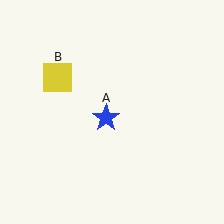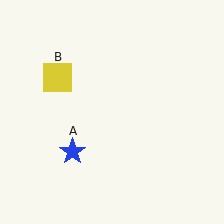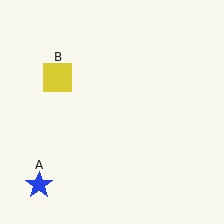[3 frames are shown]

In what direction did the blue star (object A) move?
The blue star (object A) moved down and to the left.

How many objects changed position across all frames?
1 object changed position: blue star (object A).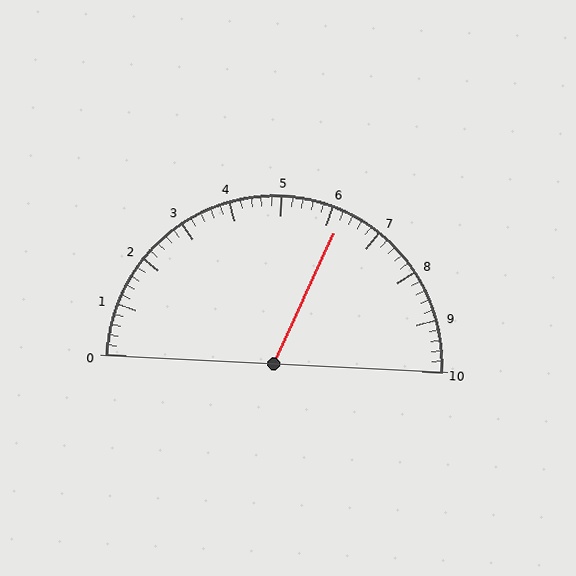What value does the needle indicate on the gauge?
The needle indicates approximately 6.2.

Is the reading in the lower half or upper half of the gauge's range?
The reading is in the upper half of the range (0 to 10).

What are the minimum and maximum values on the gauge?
The gauge ranges from 0 to 10.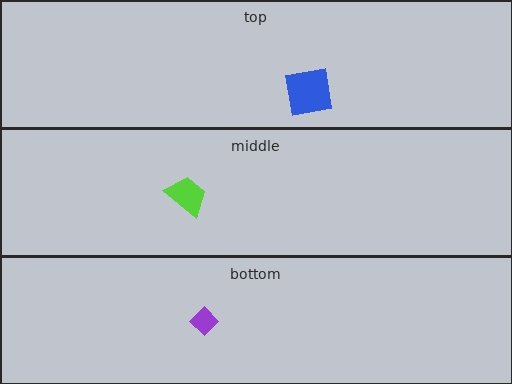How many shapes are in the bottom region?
1.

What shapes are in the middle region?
The lime trapezoid.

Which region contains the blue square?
The top region.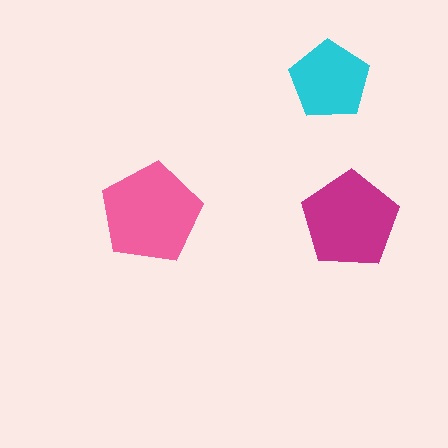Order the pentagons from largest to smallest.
the pink one, the magenta one, the cyan one.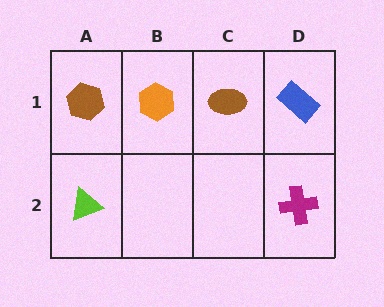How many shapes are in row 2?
2 shapes.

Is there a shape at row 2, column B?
No, that cell is empty.